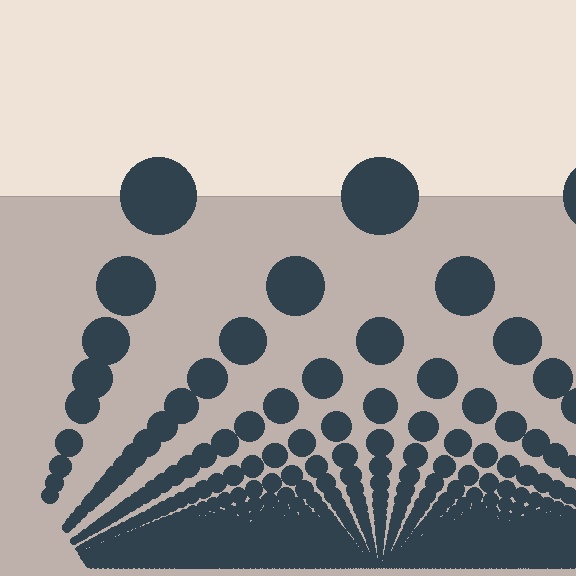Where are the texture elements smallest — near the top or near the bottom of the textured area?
Near the bottom.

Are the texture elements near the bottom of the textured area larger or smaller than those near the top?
Smaller. The gradient is inverted — elements near the bottom are smaller and denser.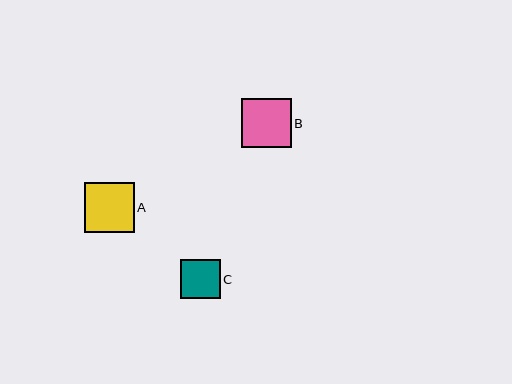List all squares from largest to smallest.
From largest to smallest: A, B, C.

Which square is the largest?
Square A is the largest with a size of approximately 50 pixels.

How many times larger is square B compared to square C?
Square B is approximately 1.2 times the size of square C.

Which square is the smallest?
Square C is the smallest with a size of approximately 40 pixels.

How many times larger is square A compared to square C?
Square A is approximately 1.3 times the size of square C.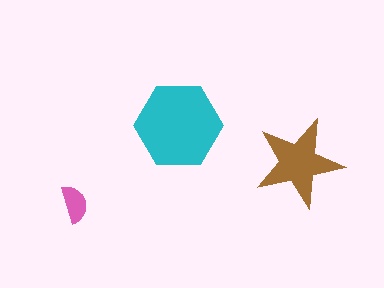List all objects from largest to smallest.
The cyan hexagon, the brown star, the pink semicircle.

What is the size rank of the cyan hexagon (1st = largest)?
1st.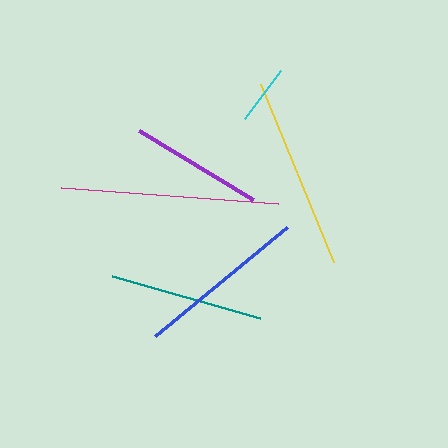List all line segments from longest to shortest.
From longest to shortest: magenta, yellow, blue, teal, purple, cyan.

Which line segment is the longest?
The magenta line is the longest at approximately 217 pixels.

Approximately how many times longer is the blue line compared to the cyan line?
The blue line is approximately 2.8 times the length of the cyan line.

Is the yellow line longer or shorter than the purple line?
The yellow line is longer than the purple line.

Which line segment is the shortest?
The cyan line is the shortest at approximately 60 pixels.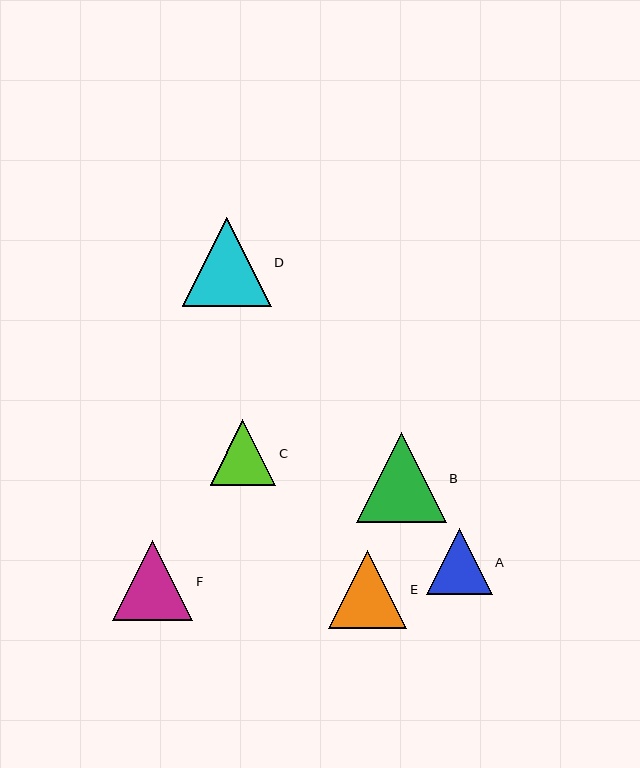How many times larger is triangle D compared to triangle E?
Triangle D is approximately 1.1 times the size of triangle E.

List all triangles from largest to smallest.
From largest to smallest: B, D, F, E, A, C.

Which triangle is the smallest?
Triangle C is the smallest with a size of approximately 65 pixels.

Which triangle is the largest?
Triangle B is the largest with a size of approximately 89 pixels.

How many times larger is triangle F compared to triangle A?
Triangle F is approximately 1.2 times the size of triangle A.